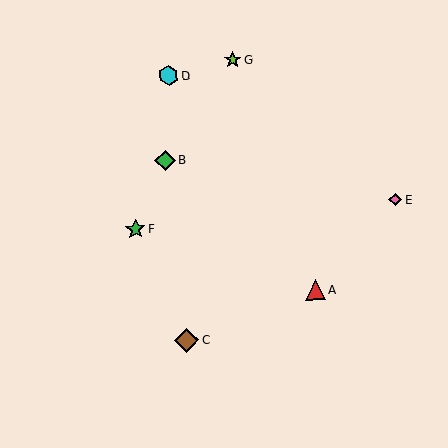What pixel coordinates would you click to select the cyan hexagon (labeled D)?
Click at (168, 75) to select the cyan hexagon D.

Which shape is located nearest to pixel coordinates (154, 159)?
The green diamond (labeled B) at (165, 160) is nearest to that location.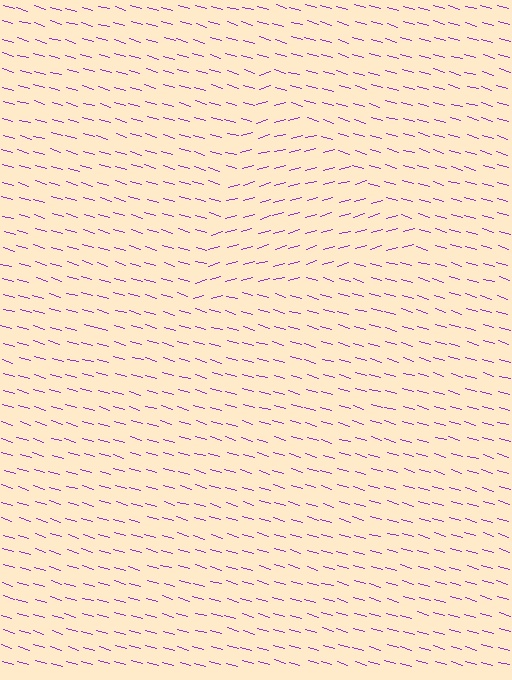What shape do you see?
I see a triangle.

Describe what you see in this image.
The image is filled with small purple line segments. A triangle region in the image has lines oriented differently from the surrounding lines, creating a visible texture boundary.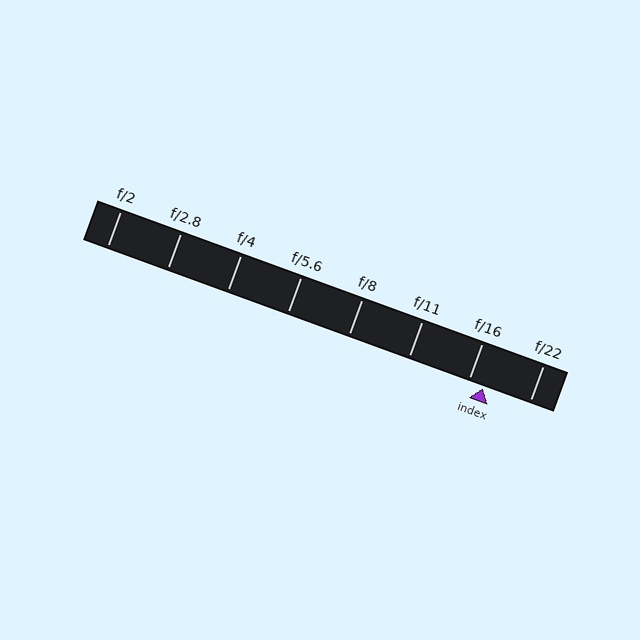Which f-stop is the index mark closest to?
The index mark is closest to f/16.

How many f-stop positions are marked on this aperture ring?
There are 8 f-stop positions marked.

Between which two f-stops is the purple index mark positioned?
The index mark is between f/16 and f/22.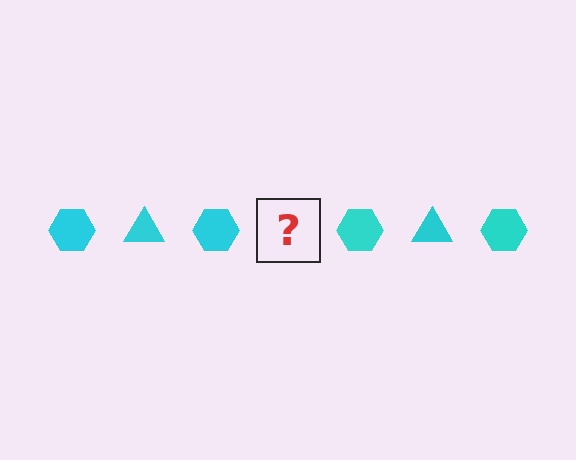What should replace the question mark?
The question mark should be replaced with a cyan triangle.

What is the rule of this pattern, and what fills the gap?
The rule is that the pattern cycles through hexagon, triangle shapes in cyan. The gap should be filled with a cyan triangle.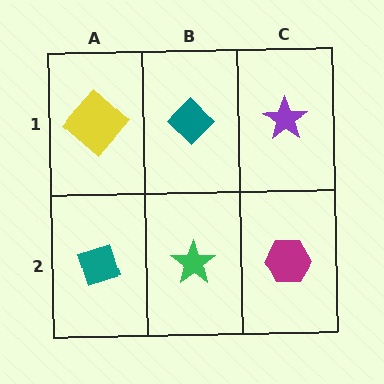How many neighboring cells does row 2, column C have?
2.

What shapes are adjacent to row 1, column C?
A magenta hexagon (row 2, column C), a teal diamond (row 1, column B).